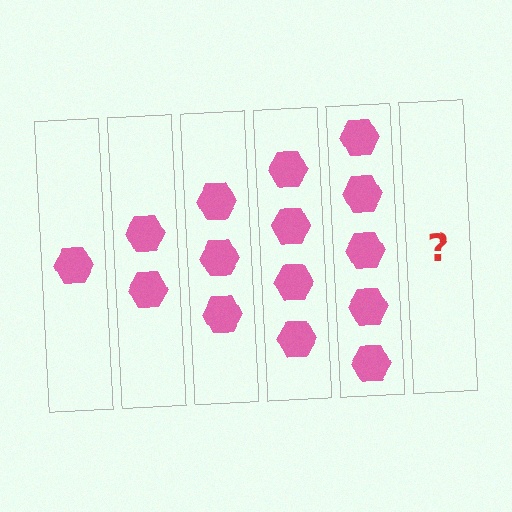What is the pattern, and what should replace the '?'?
The pattern is that each step adds one more hexagon. The '?' should be 6 hexagons.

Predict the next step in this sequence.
The next step is 6 hexagons.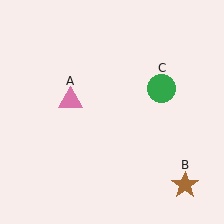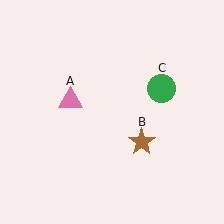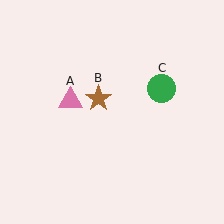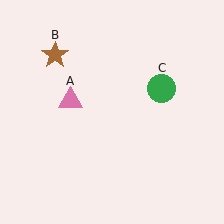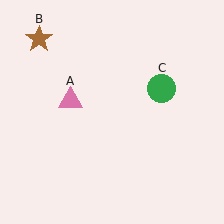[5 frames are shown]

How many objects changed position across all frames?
1 object changed position: brown star (object B).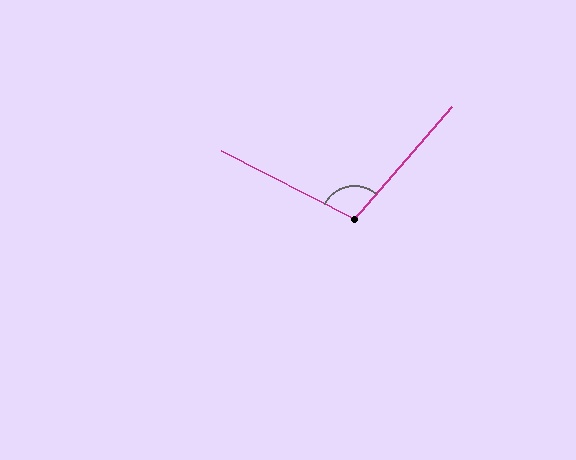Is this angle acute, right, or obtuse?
It is obtuse.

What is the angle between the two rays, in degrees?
Approximately 104 degrees.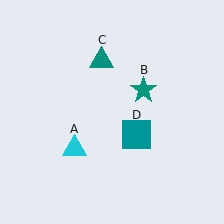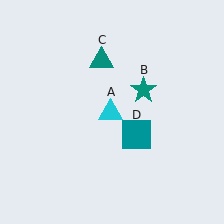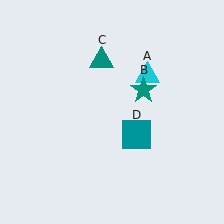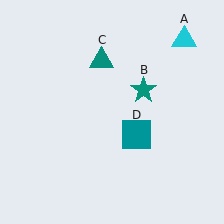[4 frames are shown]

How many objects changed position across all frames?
1 object changed position: cyan triangle (object A).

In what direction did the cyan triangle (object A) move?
The cyan triangle (object A) moved up and to the right.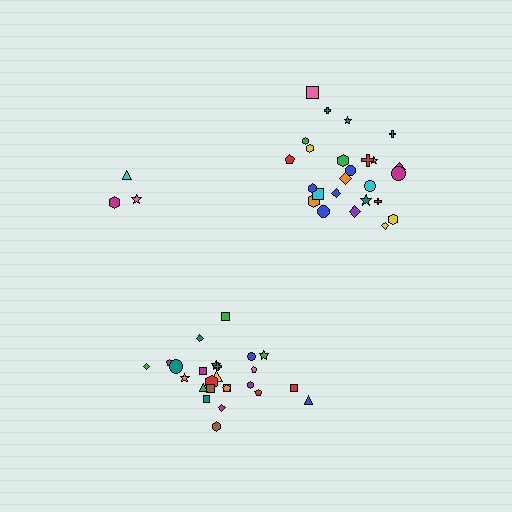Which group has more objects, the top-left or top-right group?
The top-right group.